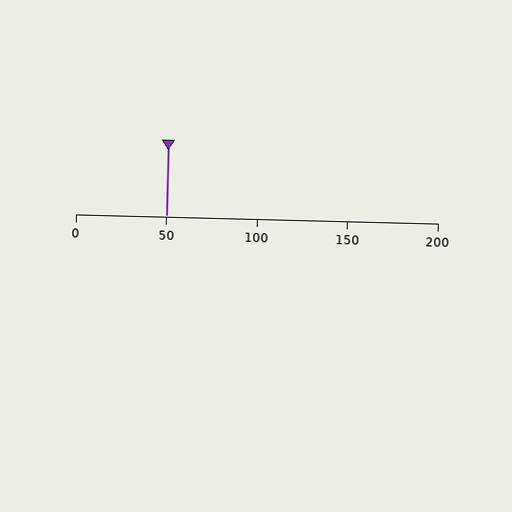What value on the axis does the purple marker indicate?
The marker indicates approximately 50.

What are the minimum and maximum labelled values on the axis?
The axis runs from 0 to 200.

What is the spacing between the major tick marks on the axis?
The major ticks are spaced 50 apart.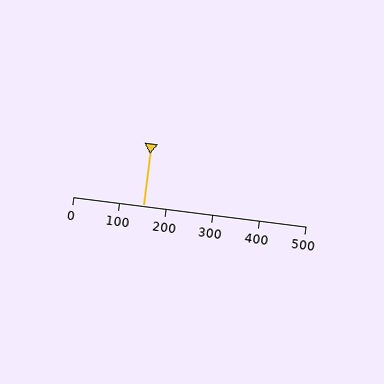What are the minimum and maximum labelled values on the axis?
The axis runs from 0 to 500.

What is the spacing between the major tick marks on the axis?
The major ticks are spaced 100 apart.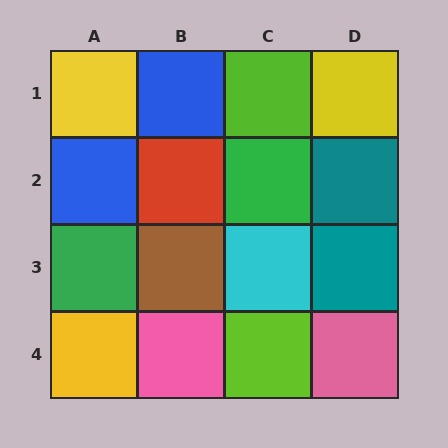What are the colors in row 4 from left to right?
Yellow, pink, lime, pink.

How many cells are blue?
2 cells are blue.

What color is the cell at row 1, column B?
Blue.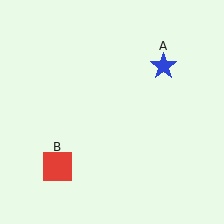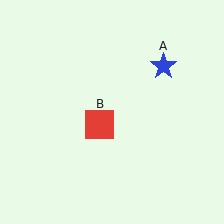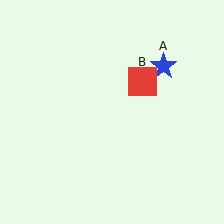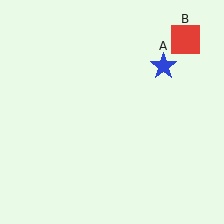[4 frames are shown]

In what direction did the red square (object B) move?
The red square (object B) moved up and to the right.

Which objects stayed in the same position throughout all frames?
Blue star (object A) remained stationary.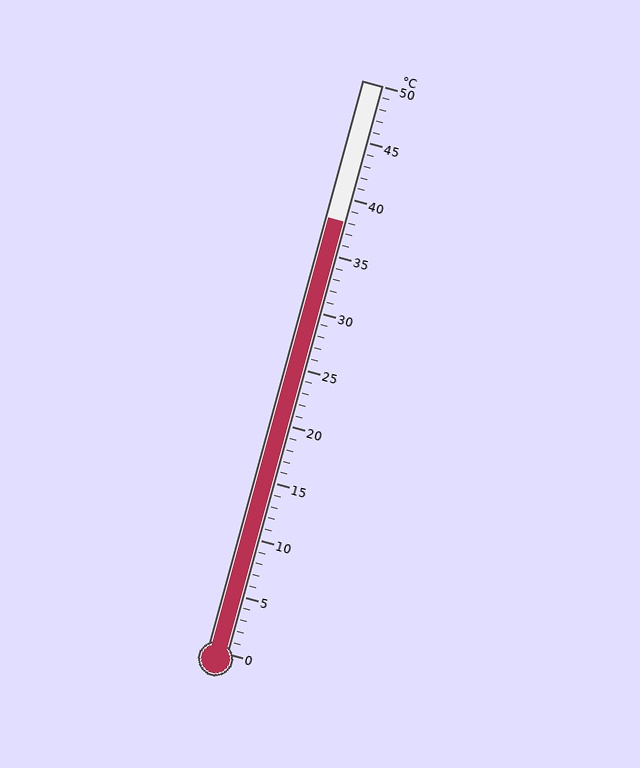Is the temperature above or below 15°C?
The temperature is above 15°C.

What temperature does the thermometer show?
The thermometer shows approximately 38°C.